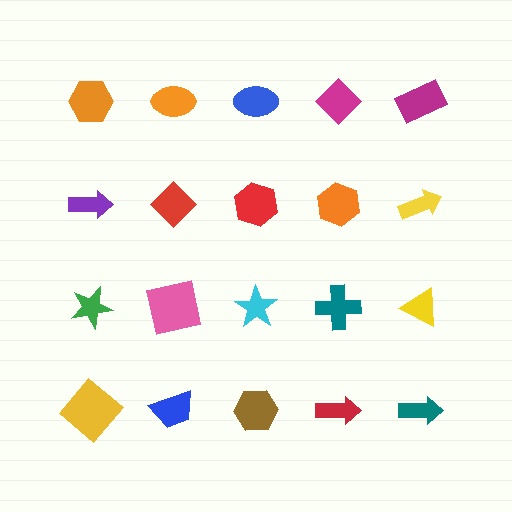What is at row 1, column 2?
An orange ellipse.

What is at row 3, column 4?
A teal cross.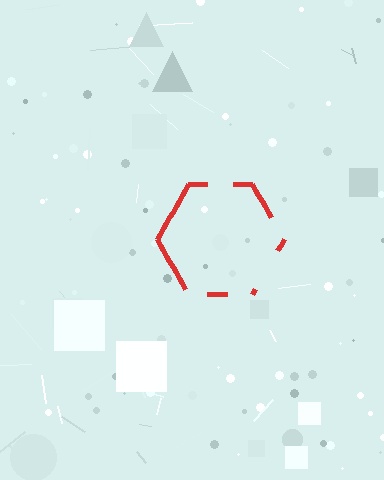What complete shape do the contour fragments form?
The contour fragments form a hexagon.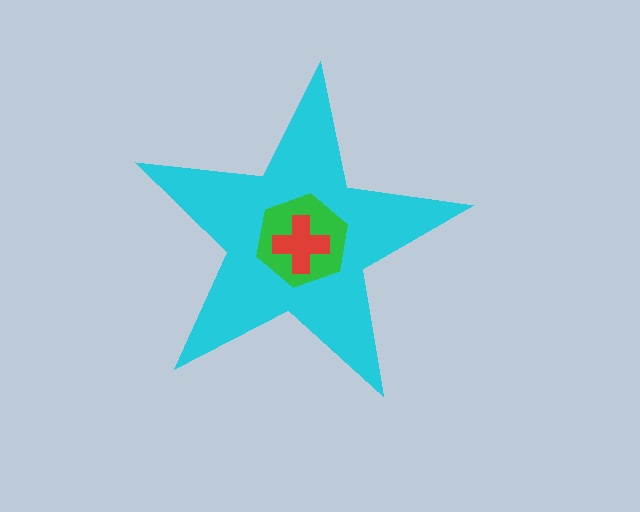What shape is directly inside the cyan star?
The green hexagon.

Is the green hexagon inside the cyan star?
Yes.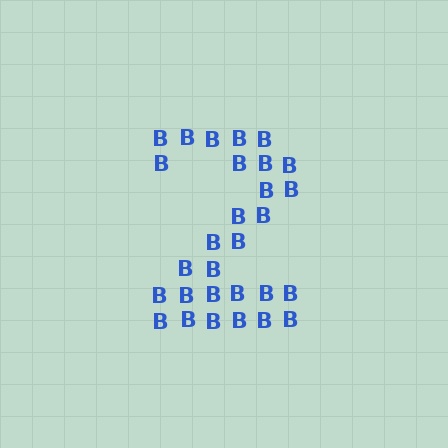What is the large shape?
The large shape is the digit 2.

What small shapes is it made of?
It is made of small letter B's.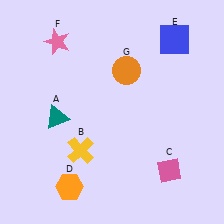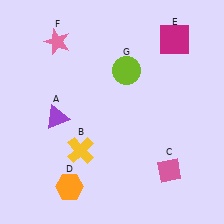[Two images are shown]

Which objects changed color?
A changed from teal to purple. E changed from blue to magenta. G changed from orange to lime.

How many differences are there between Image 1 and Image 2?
There are 3 differences between the two images.